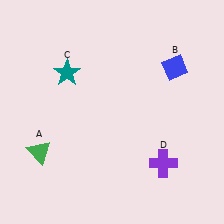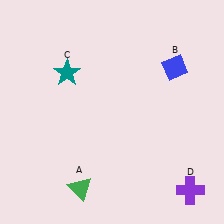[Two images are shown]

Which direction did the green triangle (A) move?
The green triangle (A) moved right.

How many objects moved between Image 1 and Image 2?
2 objects moved between the two images.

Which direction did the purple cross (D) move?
The purple cross (D) moved right.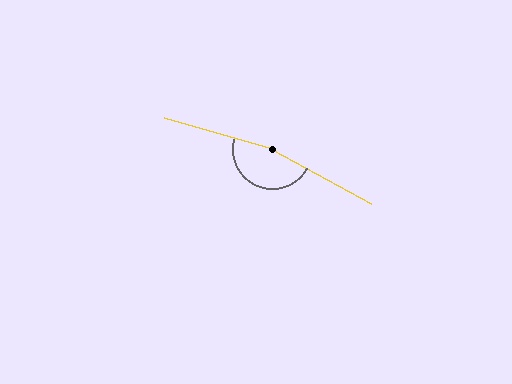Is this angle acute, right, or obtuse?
It is obtuse.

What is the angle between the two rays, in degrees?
Approximately 167 degrees.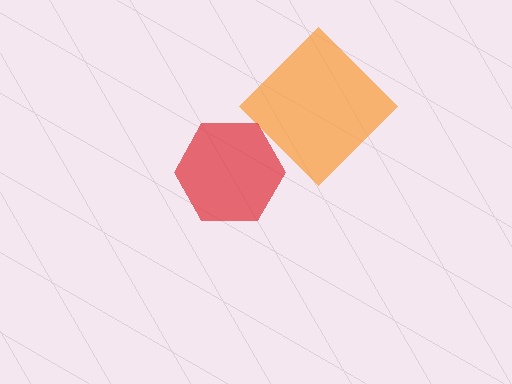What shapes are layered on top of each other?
The layered shapes are: an orange diamond, a red hexagon.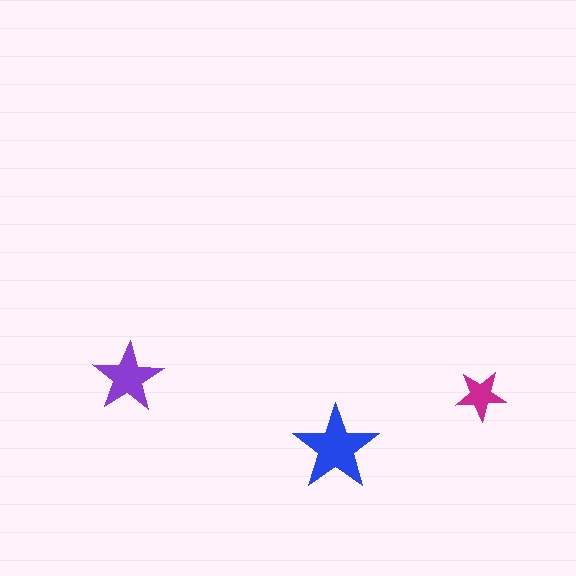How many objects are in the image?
There are 3 objects in the image.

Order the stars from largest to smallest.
the blue one, the purple one, the magenta one.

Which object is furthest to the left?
The purple star is leftmost.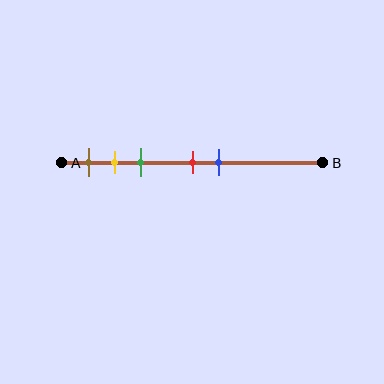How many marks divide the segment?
There are 5 marks dividing the segment.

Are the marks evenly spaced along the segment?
No, the marks are not evenly spaced.